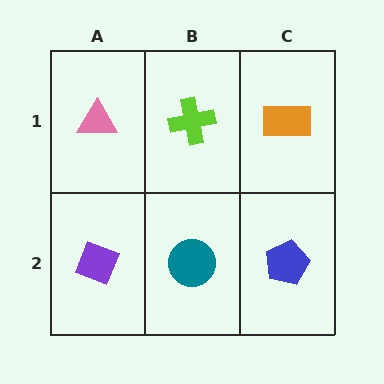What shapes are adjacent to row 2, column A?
A pink triangle (row 1, column A), a teal circle (row 2, column B).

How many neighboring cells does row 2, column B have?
3.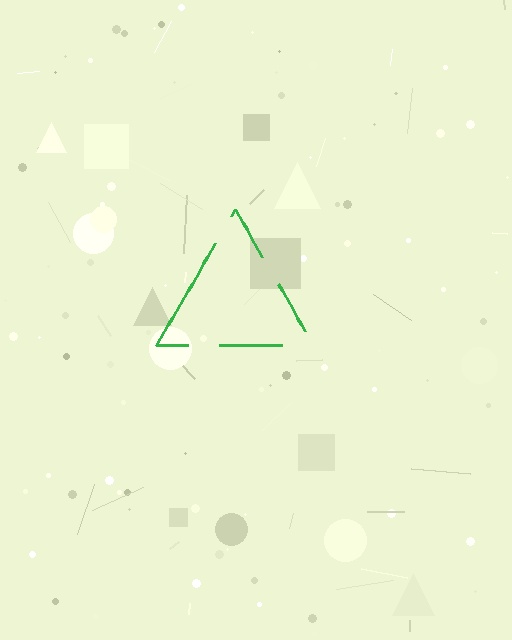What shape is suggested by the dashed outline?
The dashed outline suggests a triangle.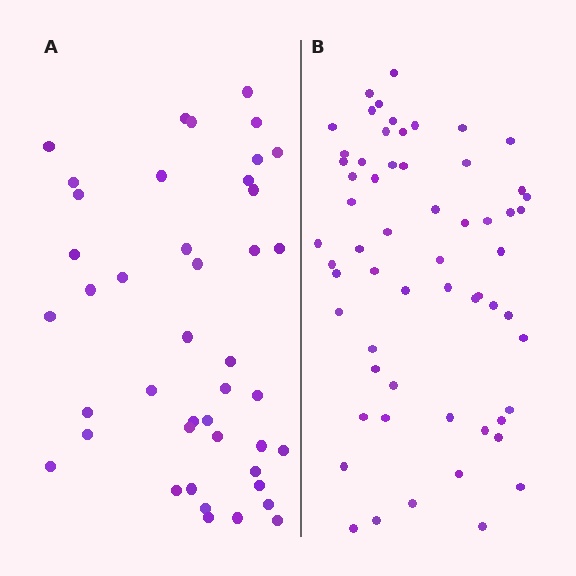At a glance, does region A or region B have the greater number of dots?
Region B (the right region) has more dots.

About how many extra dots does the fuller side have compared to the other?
Region B has approximately 15 more dots than region A.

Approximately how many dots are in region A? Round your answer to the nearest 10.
About 40 dots. (The exact count is 43, which rounds to 40.)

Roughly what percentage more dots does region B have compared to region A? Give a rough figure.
About 40% more.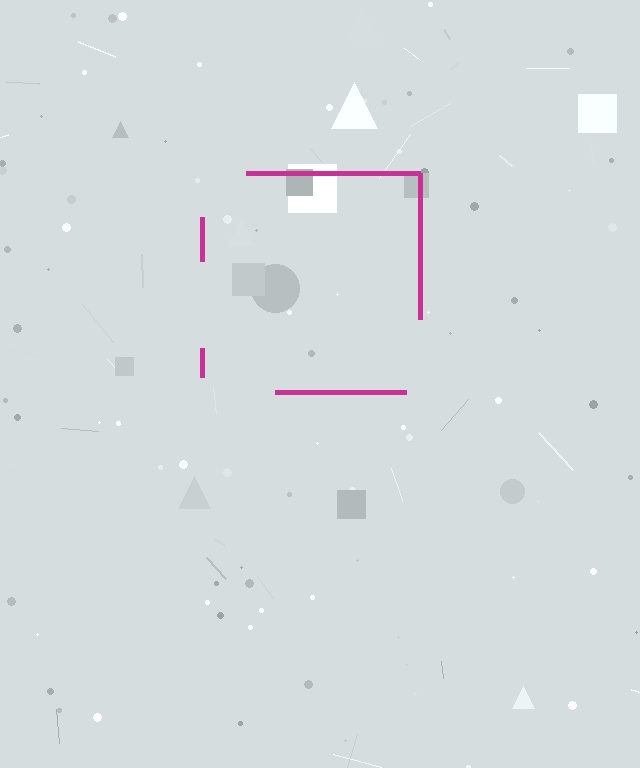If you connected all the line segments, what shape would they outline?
They would outline a square.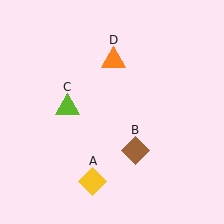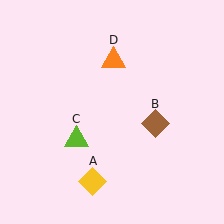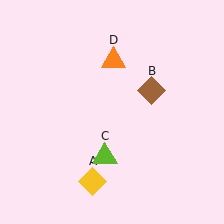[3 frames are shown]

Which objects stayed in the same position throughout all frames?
Yellow diamond (object A) and orange triangle (object D) remained stationary.